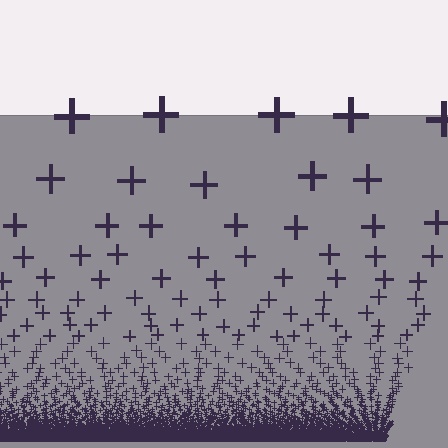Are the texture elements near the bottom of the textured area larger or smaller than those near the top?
Smaller. The gradient is inverted — elements near the bottom are smaller and denser.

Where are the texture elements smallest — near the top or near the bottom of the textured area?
Near the bottom.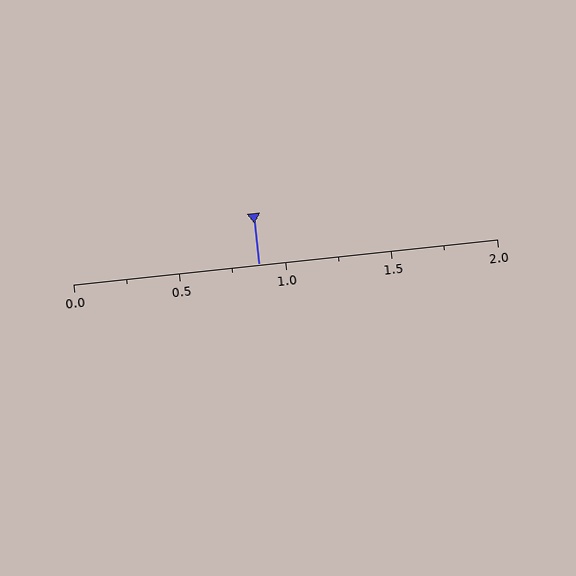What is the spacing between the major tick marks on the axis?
The major ticks are spaced 0.5 apart.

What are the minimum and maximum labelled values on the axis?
The axis runs from 0.0 to 2.0.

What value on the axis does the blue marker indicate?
The marker indicates approximately 0.88.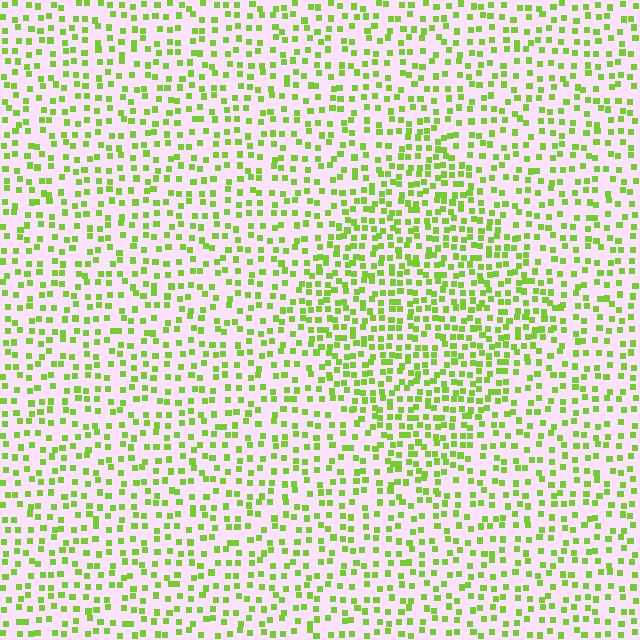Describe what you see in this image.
The image contains small lime elements arranged at two different densities. A diamond-shaped region is visible where the elements are more densely packed than the surrounding area.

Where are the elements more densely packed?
The elements are more densely packed inside the diamond boundary.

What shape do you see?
I see a diamond.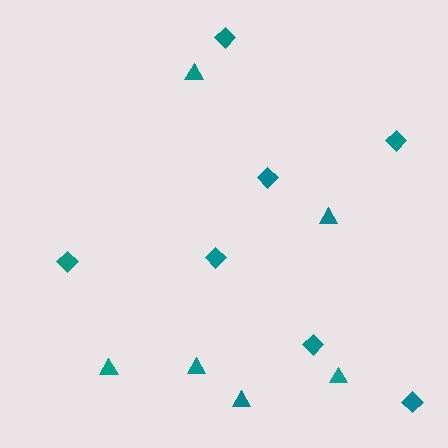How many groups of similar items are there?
There are 2 groups: one group of diamonds (7) and one group of triangles (6).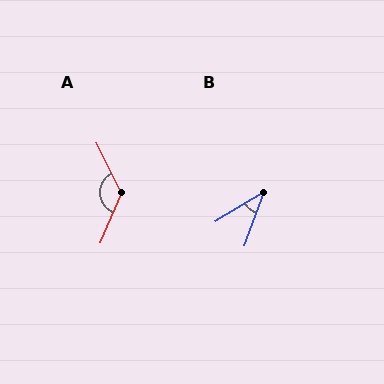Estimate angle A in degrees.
Approximately 130 degrees.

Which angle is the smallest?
B, at approximately 39 degrees.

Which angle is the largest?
A, at approximately 130 degrees.